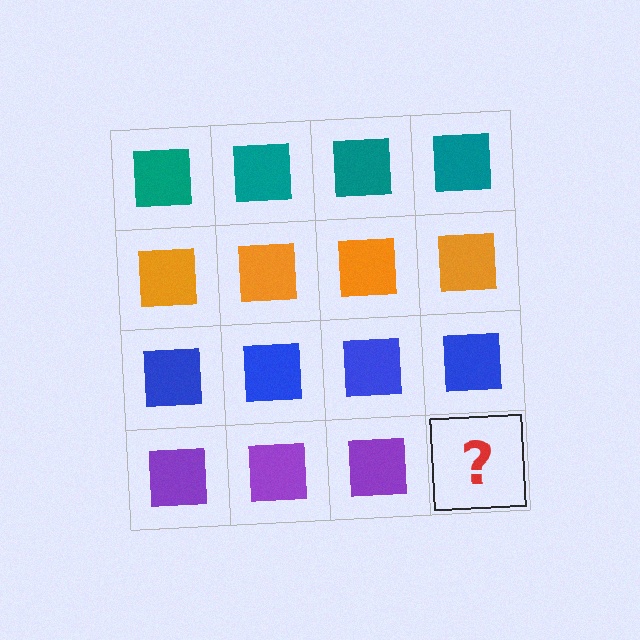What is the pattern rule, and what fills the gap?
The rule is that each row has a consistent color. The gap should be filled with a purple square.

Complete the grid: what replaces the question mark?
The question mark should be replaced with a purple square.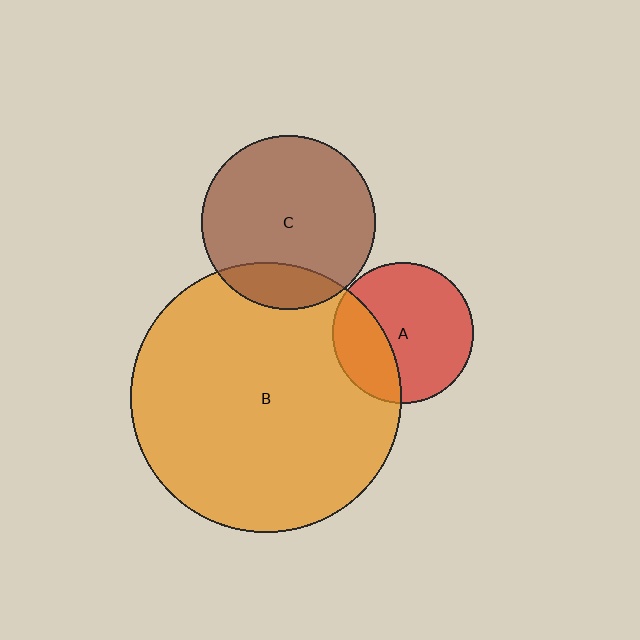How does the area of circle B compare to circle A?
Approximately 3.7 times.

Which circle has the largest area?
Circle B (orange).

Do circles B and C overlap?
Yes.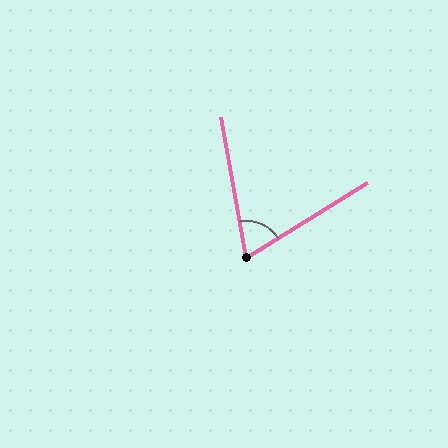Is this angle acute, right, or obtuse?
It is acute.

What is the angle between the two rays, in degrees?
Approximately 68 degrees.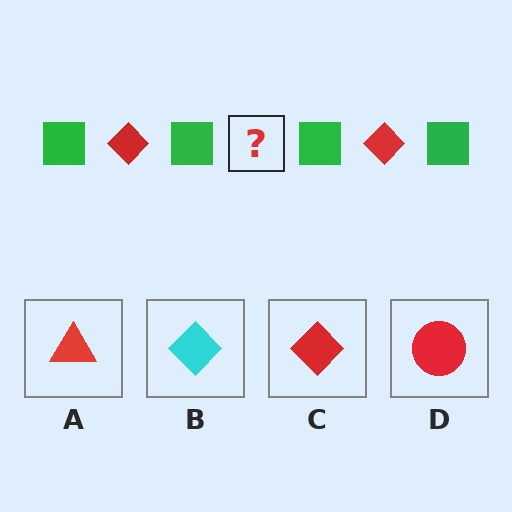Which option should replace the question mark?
Option C.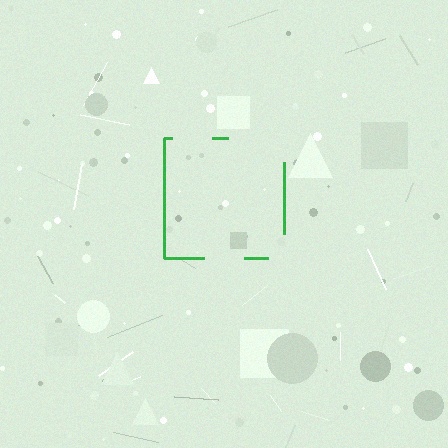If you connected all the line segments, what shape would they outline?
They would outline a square.